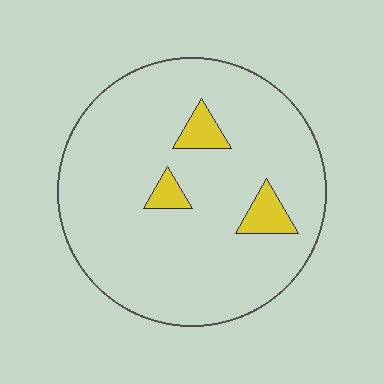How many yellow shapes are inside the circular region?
3.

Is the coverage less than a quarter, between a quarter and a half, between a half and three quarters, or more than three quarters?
Less than a quarter.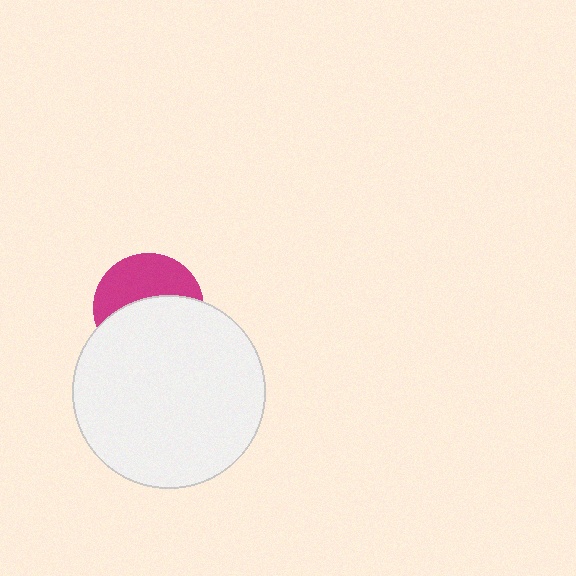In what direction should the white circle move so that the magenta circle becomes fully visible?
The white circle should move down. That is the shortest direction to clear the overlap and leave the magenta circle fully visible.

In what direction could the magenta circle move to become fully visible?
The magenta circle could move up. That would shift it out from behind the white circle entirely.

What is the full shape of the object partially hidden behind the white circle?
The partially hidden object is a magenta circle.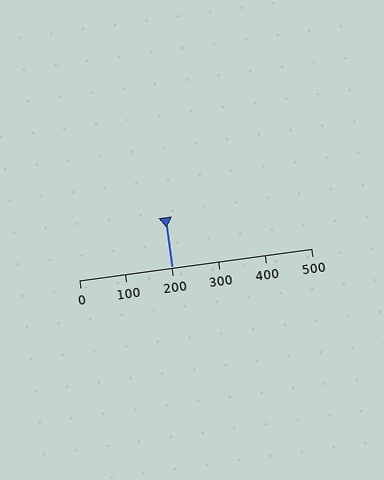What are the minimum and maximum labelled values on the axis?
The axis runs from 0 to 500.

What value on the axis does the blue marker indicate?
The marker indicates approximately 200.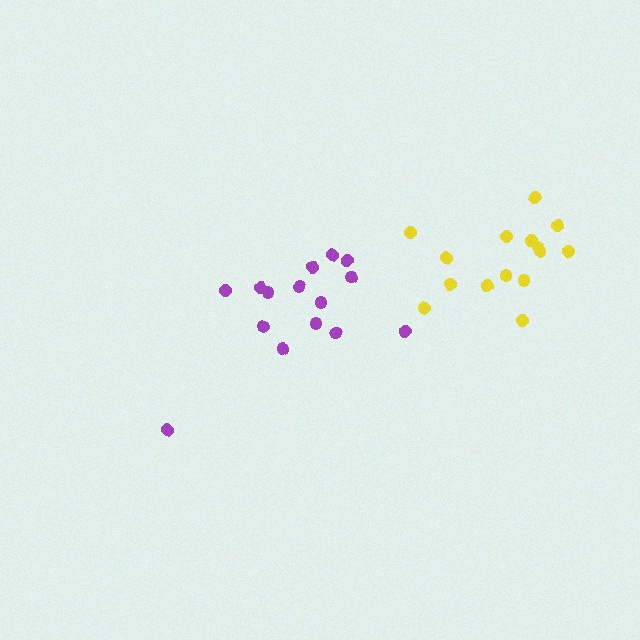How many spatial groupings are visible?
There are 2 spatial groupings.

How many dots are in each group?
Group 1: 15 dots, Group 2: 15 dots (30 total).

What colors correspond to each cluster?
The clusters are colored: purple, yellow.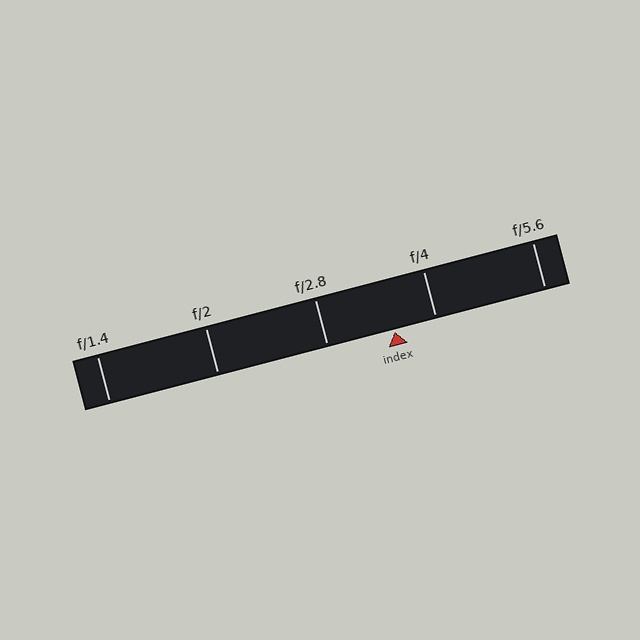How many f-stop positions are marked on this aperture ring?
There are 5 f-stop positions marked.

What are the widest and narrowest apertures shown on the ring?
The widest aperture shown is f/1.4 and the narrowest is f/5.6.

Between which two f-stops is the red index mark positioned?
The index mark is between f/2.8 and f/4.